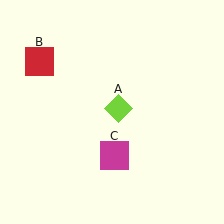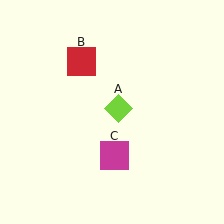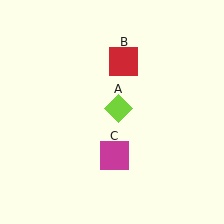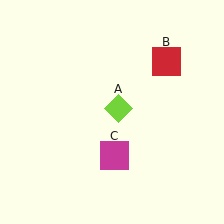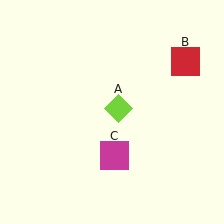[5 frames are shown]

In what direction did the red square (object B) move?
The red square (object B) moved right.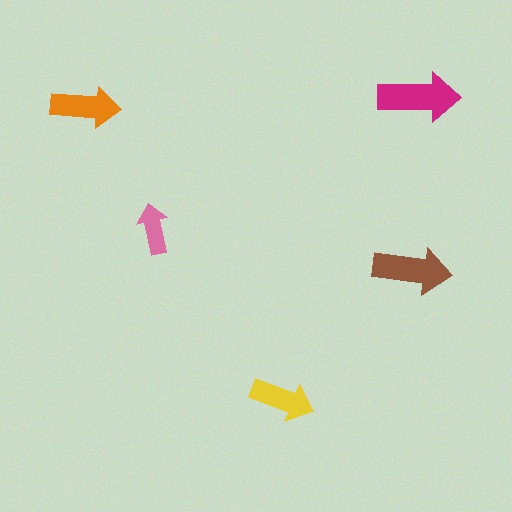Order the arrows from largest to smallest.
the magenta one, the brown one, the orange one, the yellow one, the pink one.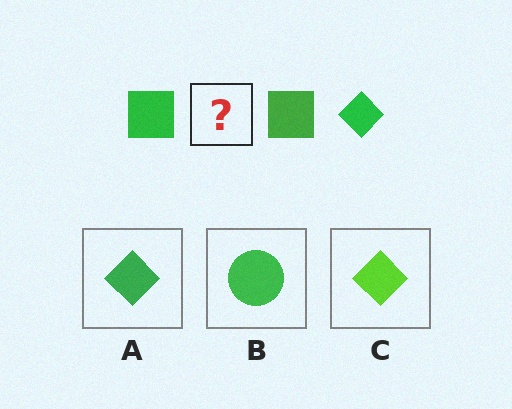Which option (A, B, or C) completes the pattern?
A.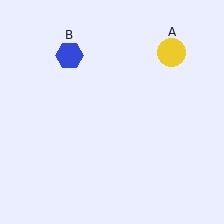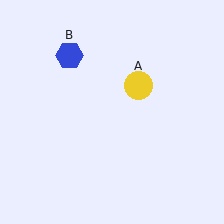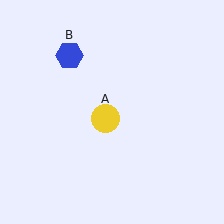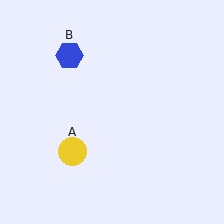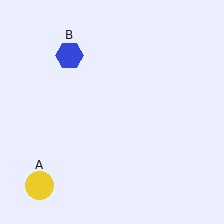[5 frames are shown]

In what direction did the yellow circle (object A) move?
The yellow circle (object A) moved down and to the left.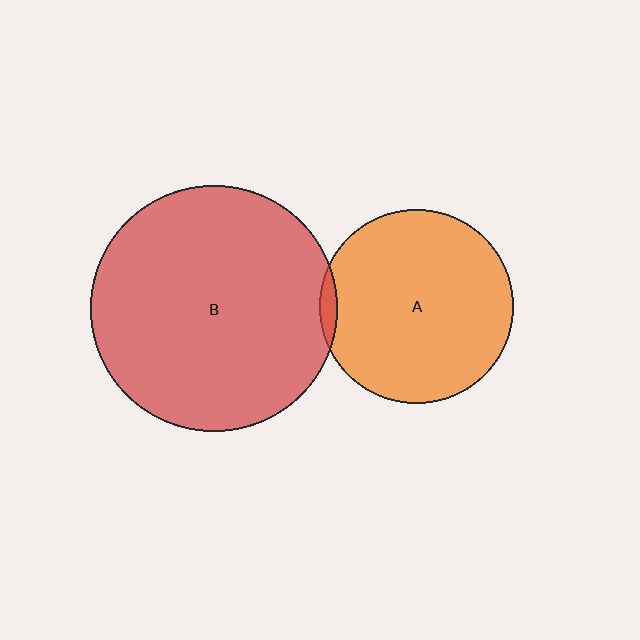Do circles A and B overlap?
Yes.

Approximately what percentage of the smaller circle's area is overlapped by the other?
Approximately 5%.